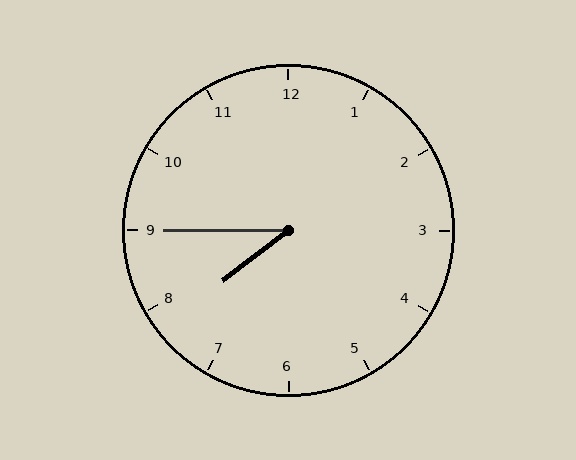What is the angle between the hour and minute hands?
Approximately 38 degrees.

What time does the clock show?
7:45.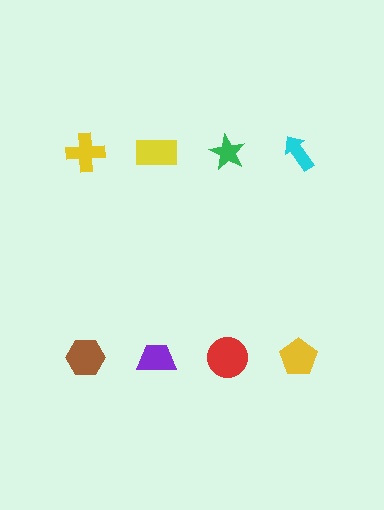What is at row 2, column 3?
A red circle.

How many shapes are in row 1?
4 shapes.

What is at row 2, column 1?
A brown hexagon.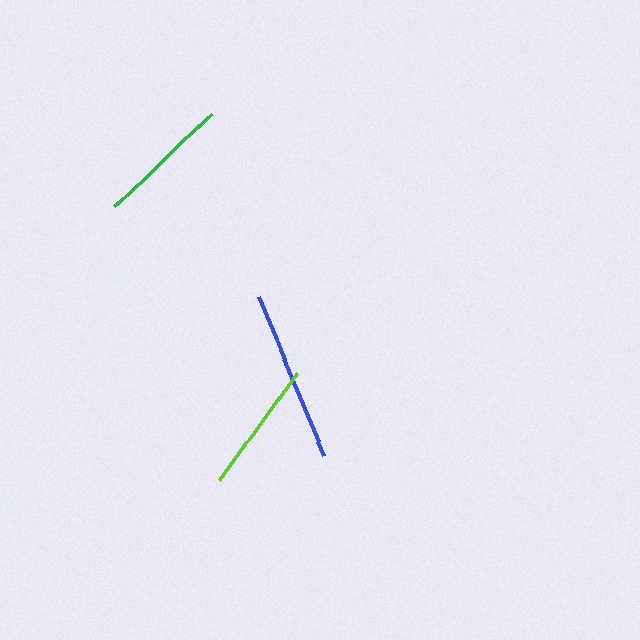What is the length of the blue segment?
The blue segment is approximately 172 pixels long.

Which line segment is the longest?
The blue line is the longest at approximately 172 pixels.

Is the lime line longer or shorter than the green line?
The green line is longer than the lime line.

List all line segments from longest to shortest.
From longest to shortest: blue, green, lime.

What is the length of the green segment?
The green segment is approximately 134 pixels long.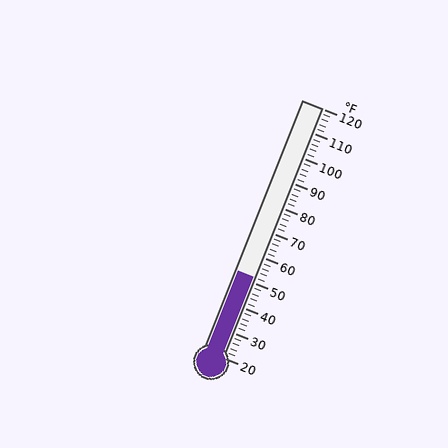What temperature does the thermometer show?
The thermometer shows approximately 52°F.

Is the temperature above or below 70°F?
The temperature is below 70°F.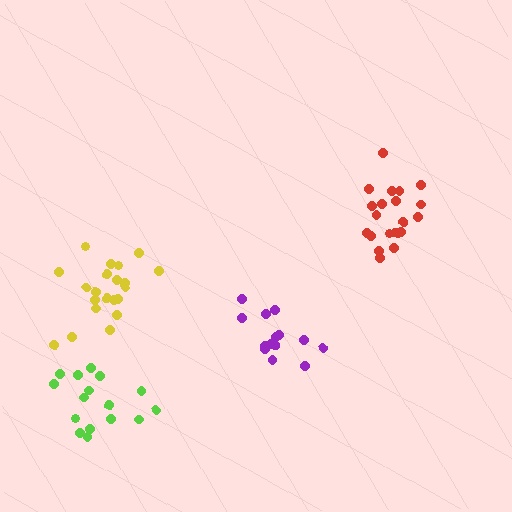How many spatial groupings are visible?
There are 4 spatial groupings.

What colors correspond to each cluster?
The clusters are colored: red, purple, lime, yellow.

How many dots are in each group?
Group 1: 21 dots, Group 2: 15 dots, Group 3: 16 dots, Group 4: 21 dots (73 total).